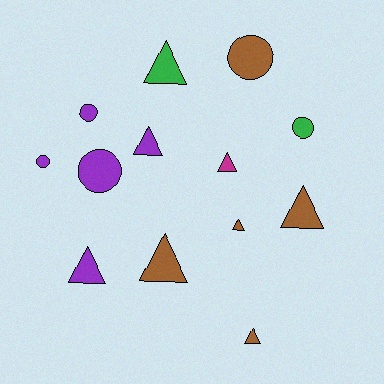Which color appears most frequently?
Brown, with 5 objects.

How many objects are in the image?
There are 13 objects.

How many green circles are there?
There is 1 green circle.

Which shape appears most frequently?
Triangle, with 8 objects.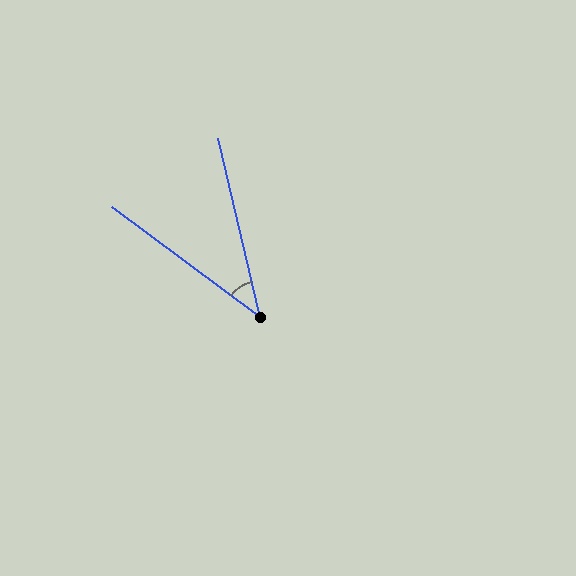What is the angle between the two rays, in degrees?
Approximately 40 degrees.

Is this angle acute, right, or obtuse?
It is acute.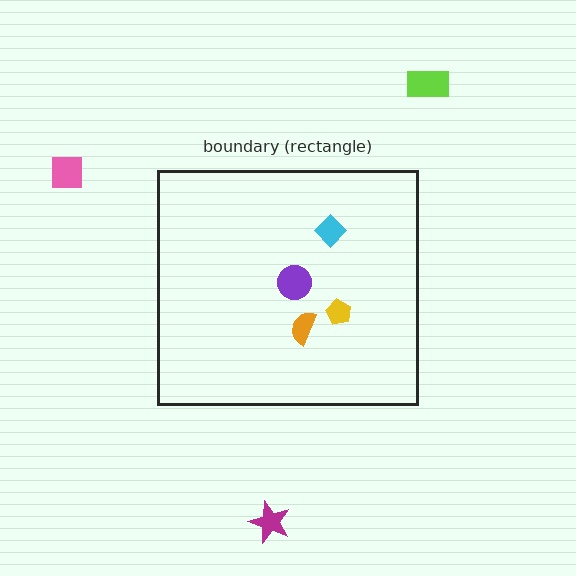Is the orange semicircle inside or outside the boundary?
Inside.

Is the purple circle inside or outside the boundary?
Inside.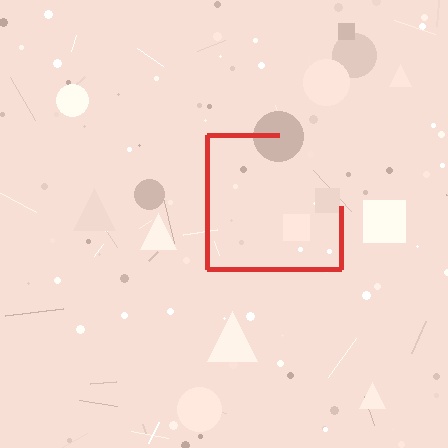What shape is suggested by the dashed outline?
The dashed outline suggests a square.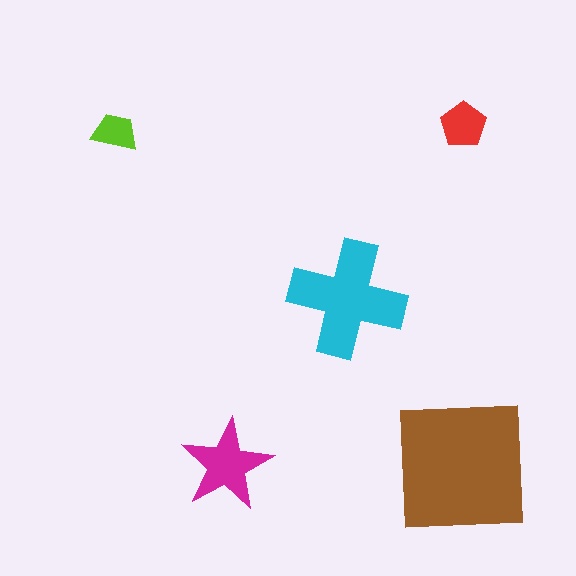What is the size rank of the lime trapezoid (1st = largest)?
5th.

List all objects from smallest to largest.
The lime trapezoid, the red pentagon, the magenta star, the cyan cross, the brown square.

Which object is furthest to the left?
The lime trapezoid is leftmost.